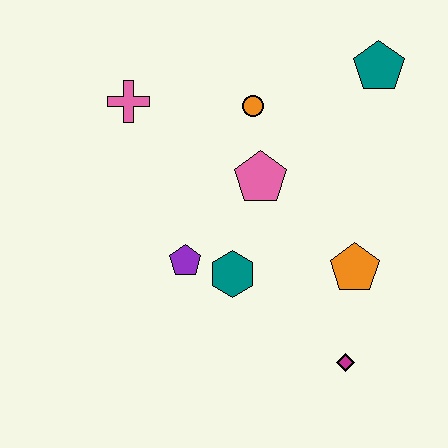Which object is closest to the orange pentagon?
The magenta diamond is closest to the orange pentagon.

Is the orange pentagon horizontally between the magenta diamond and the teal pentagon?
Yes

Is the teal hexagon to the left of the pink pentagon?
Yes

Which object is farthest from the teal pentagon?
The magenta diamond is farthest from the teal pentagon.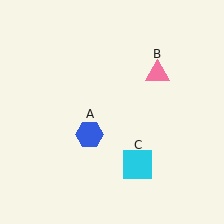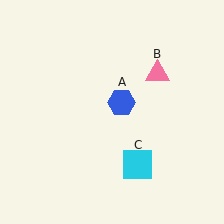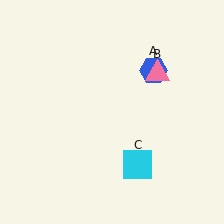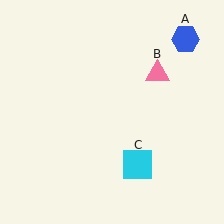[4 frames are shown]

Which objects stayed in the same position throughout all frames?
Pink triangle (object B) and cyan square (object C) remained stationary.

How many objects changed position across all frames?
1 object changed position: blue hexagon (object A).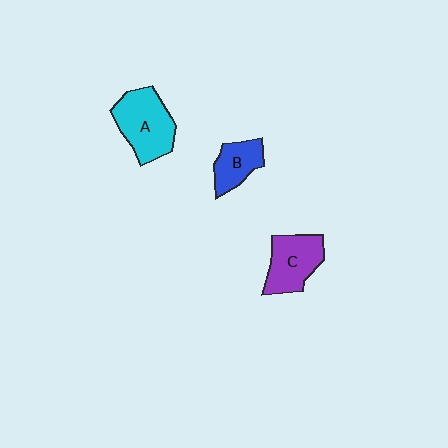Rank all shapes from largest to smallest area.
From largest to smallest: A (cyan), C (purple), B (blue).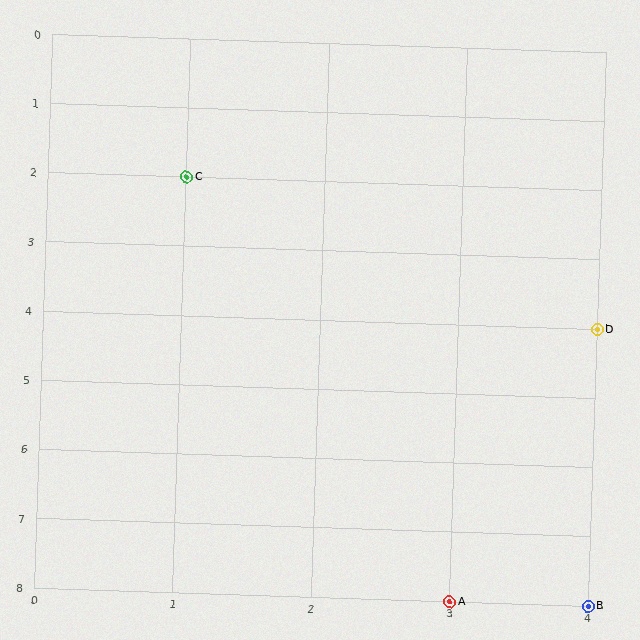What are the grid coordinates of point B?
Point B is at grid coordinates (4, 8).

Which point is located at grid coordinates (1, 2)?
Point C is at (1, 2).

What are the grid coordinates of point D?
Point D is at grid coordinates (4, 4).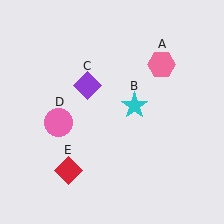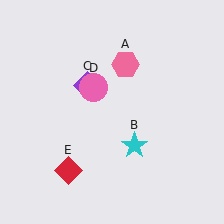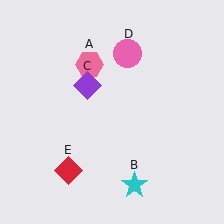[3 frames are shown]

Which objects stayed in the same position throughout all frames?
Purple diamond (object C) and red diamond (object E) remained stationary.